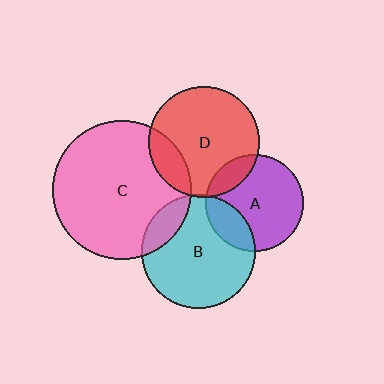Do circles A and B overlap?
Yes.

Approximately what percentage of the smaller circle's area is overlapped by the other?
Approximately 20%.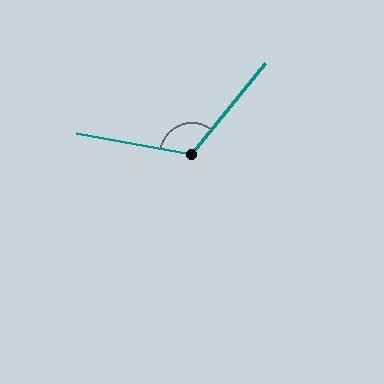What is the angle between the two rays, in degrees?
Approximately 119 degrees.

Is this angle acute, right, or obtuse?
It is obtuse.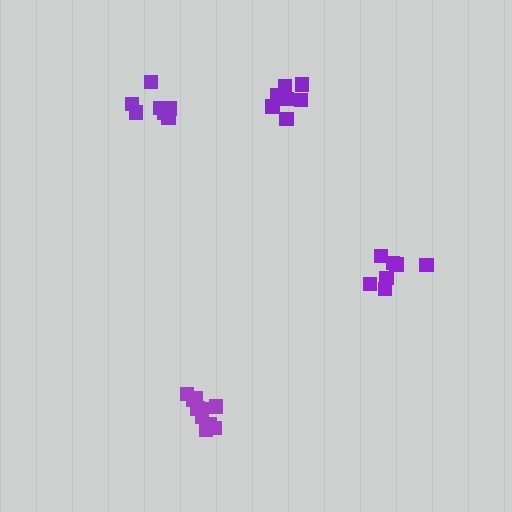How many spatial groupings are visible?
There are 4 spatial groupings.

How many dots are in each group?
Group 1: 7 dots, Group 2: 10 dots, Group 3: 7 dots, Group 4: 7 dots (31 total).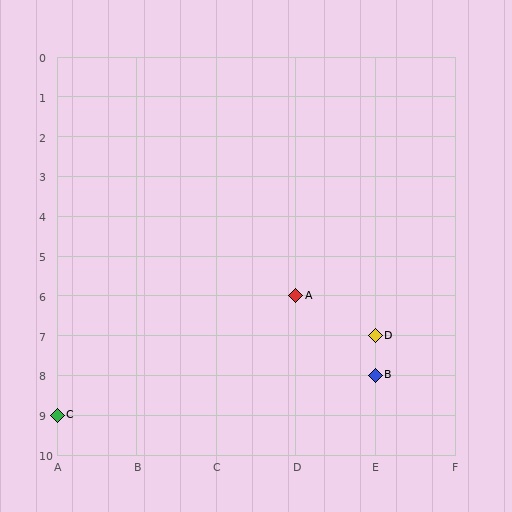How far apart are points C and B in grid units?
Points C and B are 4 columns and 1 row apart (about 4.1 grid units diagonally).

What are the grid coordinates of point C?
Point C is at grid coordinates (A, 9).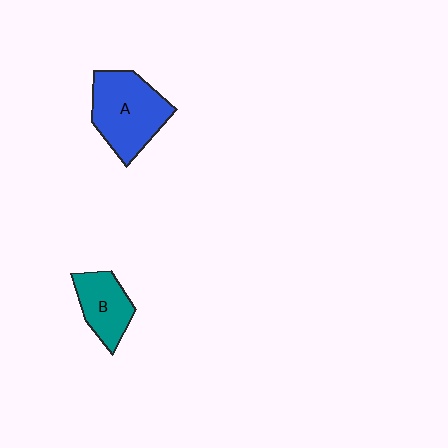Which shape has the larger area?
Shape A (blue).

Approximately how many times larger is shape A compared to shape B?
Approximately 1.6 times.